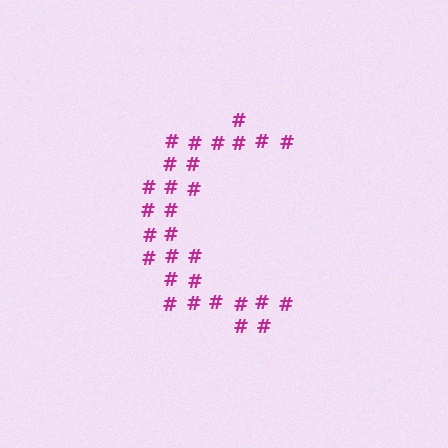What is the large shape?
The large shape is the letter C.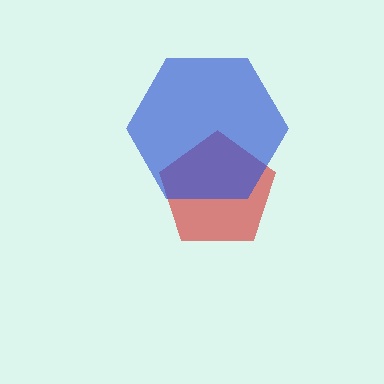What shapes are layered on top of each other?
The layered shapes are: a red pentagon, a blue hexagon.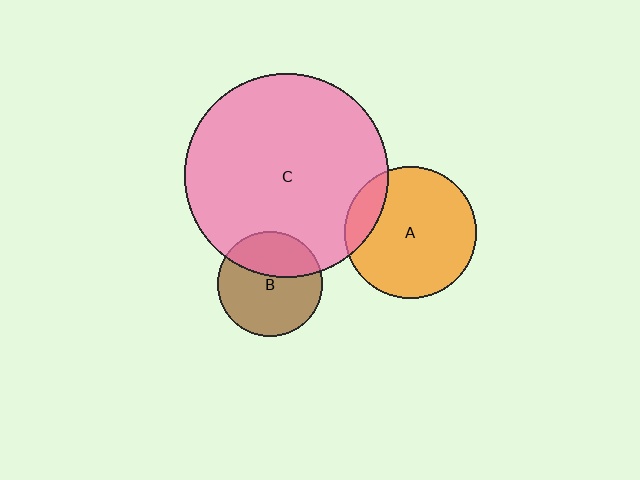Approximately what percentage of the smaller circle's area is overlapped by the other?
Approximately 15%.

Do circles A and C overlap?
Yes.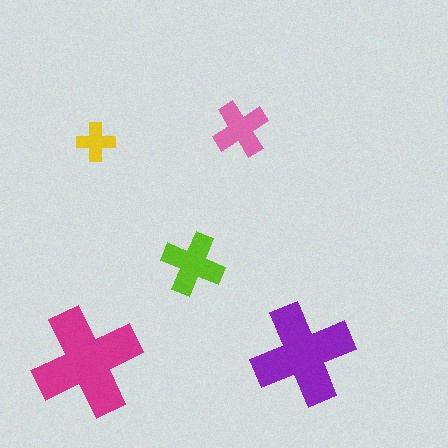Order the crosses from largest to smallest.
the magenta one, the purple one, the lime one, the pink one, the yellow one.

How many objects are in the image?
There are 5 objects in the image.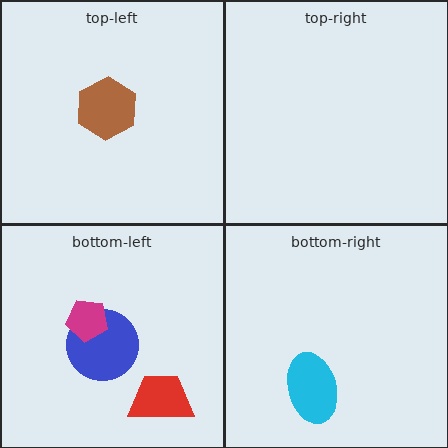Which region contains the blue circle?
The bottom-left region.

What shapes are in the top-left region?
The brown hexagon.